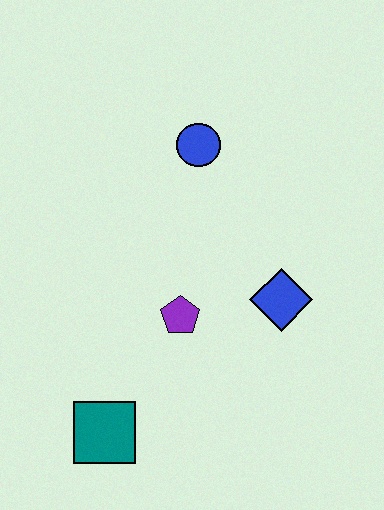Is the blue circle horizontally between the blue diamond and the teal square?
Yes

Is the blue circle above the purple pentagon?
Yes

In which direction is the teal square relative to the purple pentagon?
The teal square is below the purple pentagon.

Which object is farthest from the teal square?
The blue circle is farthest from the teal square.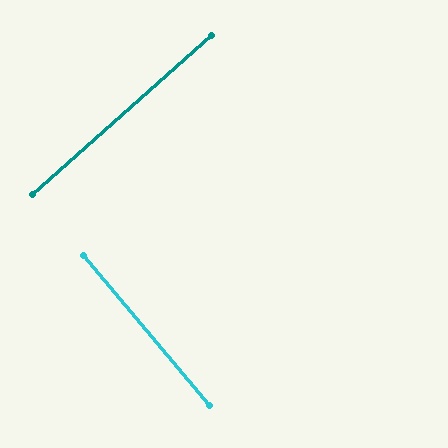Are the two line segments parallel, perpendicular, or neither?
Perpendicular — they meet at approximately 88°.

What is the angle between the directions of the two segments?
Approximately 88 degrees.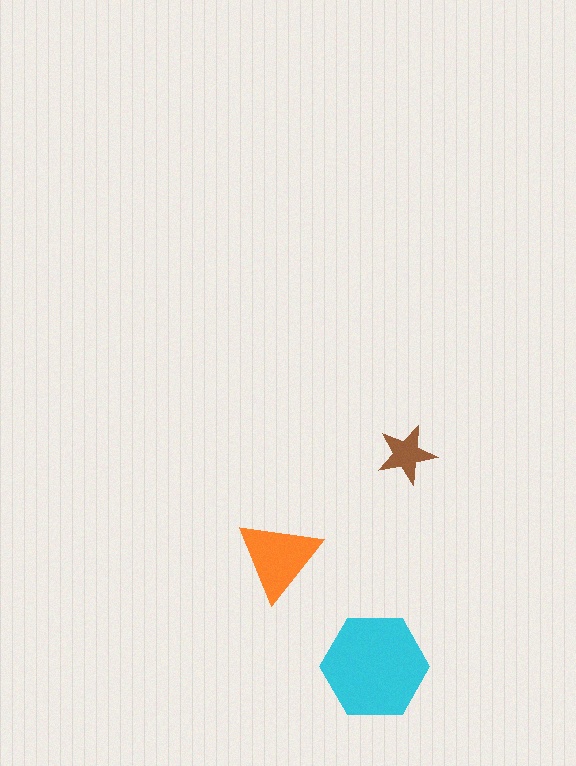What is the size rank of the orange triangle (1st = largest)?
2nd.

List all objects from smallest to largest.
The brown star, the orange triangle, the cyan hexagon.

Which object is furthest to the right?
The brown star is rightmost.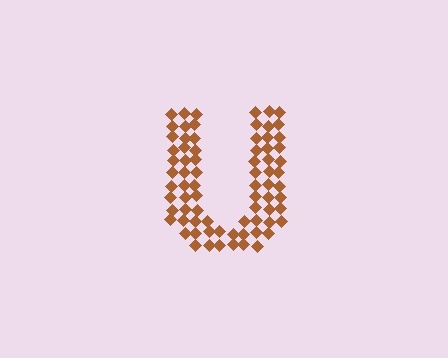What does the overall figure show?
The overall figure shows the letter U.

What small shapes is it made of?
It is made of small diamonds.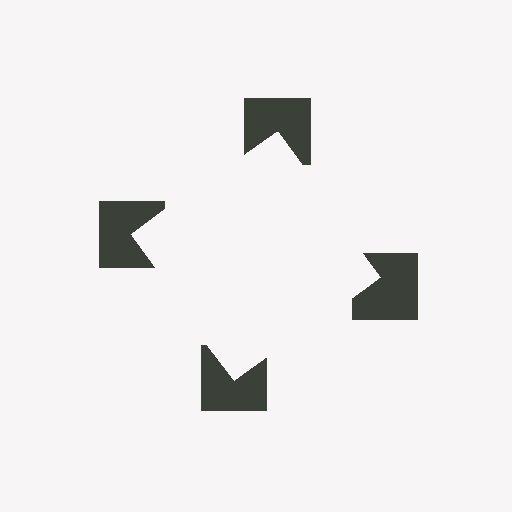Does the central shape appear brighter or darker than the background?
It typically appears slightly brighter than the background, even though no actual brightness change is drawn.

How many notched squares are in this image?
There are 4 — one at each vertex of the illusory square.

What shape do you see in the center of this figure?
An illusory square — its edges are inferred from the aligned wedge cuts in the notched squares, not physically drawn.